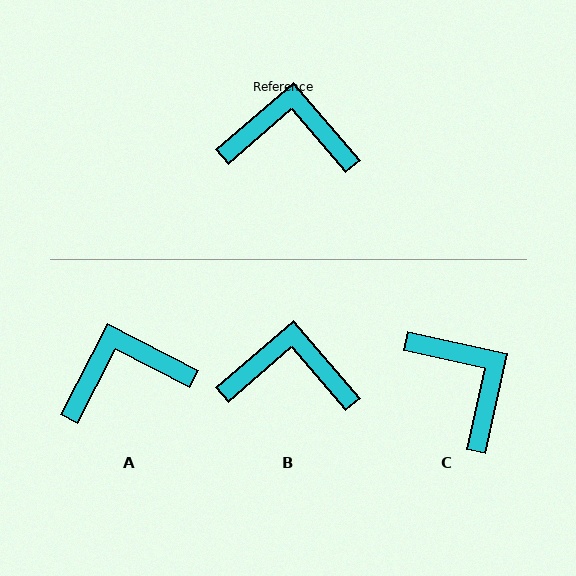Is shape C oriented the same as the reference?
No, it is off by about 53 degrees.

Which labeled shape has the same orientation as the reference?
B.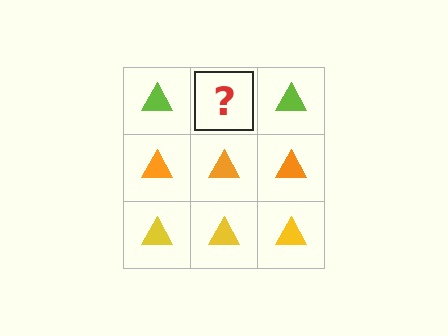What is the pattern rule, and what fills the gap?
The rule is that each row has a consistent color. The gap should be filled with a lime triangle.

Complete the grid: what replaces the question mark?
The question mark should be replaced with a lime triangle.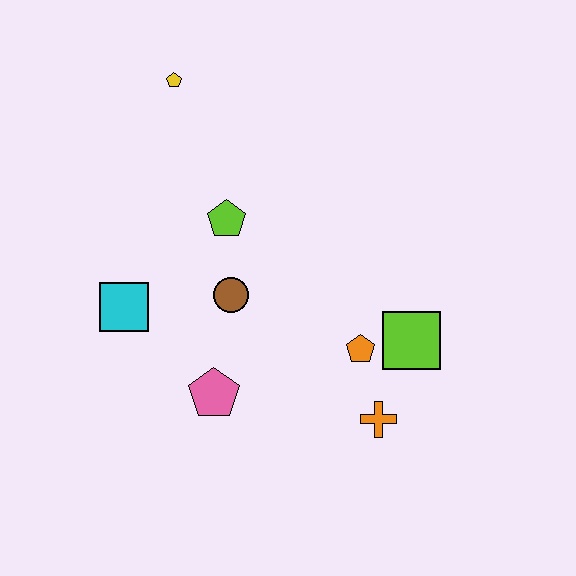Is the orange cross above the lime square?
No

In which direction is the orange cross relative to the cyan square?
The orange cross is to the right of the cyan square.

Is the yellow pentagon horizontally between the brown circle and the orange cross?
No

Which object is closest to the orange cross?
The orange pentagon is closest to the orange cross.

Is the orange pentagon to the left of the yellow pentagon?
No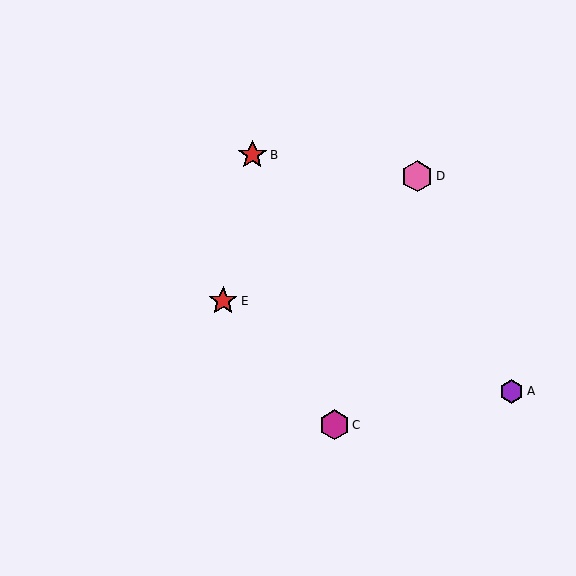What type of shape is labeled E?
Shape E is a red star.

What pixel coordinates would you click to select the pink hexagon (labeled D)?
Click at (417, 176) to select the pink hexagon D.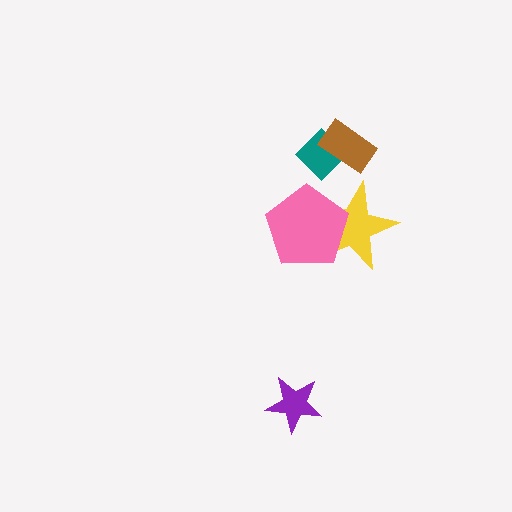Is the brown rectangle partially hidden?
No, no other shape covers it.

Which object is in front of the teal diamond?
The brown rectangle is in front of the teal diamond.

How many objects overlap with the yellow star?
1 object overlaps with the yellow star.